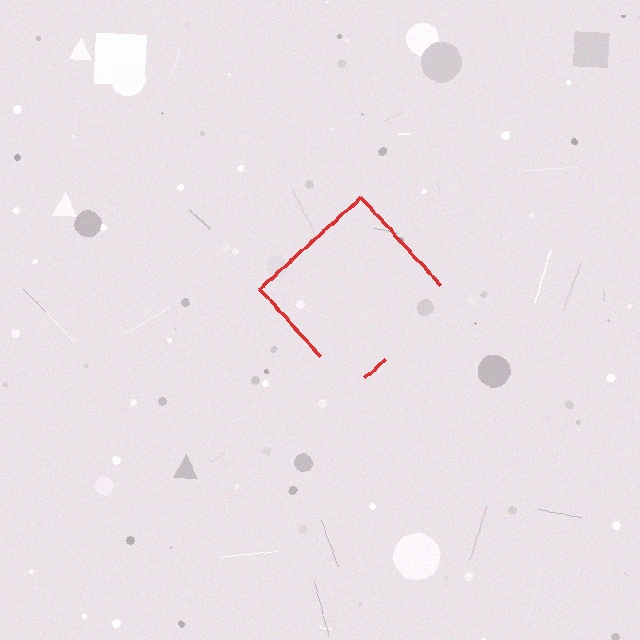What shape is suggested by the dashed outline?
The dashed outline suggests a diamond.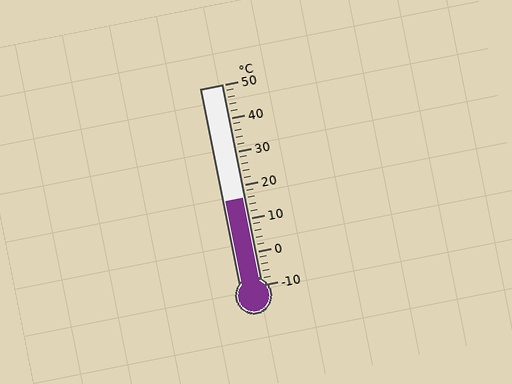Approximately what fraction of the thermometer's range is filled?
The thermometer is filled to approximately 45% of its range.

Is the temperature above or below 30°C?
The temperature is below 30°C.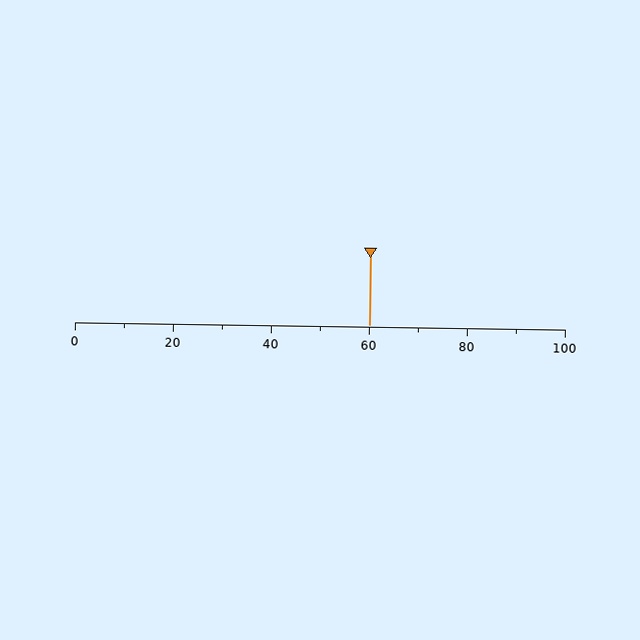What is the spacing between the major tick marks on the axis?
The major ticks are spaced 20 apart.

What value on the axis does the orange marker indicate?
The marker indicates approximately 60.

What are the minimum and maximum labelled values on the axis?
The axis runs from 0 to 100.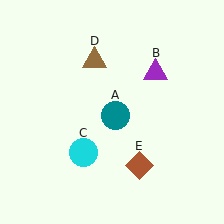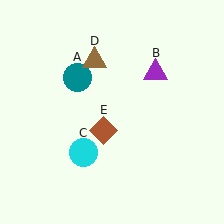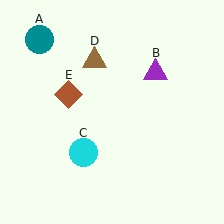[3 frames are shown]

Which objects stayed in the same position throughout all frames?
Purple triangle (object B) and cyan circle (object C) and brown triangle (object D) remained stationary.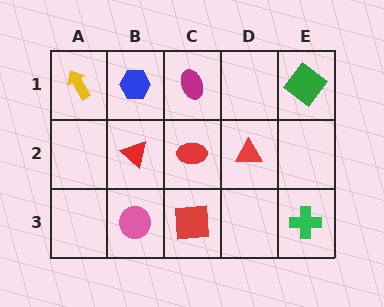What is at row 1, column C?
A magenta ellipse.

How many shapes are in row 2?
3 shapes.